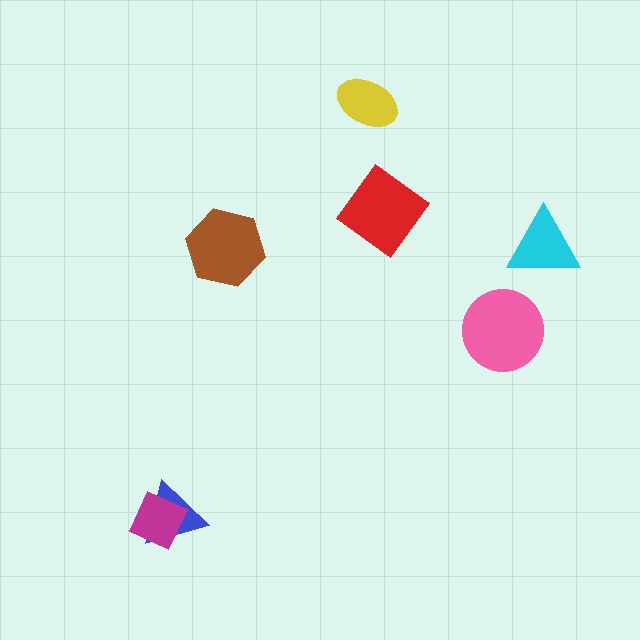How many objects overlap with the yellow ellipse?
0 objects overlap with the yellow ellipse.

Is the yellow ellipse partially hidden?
No, no other shape covers it.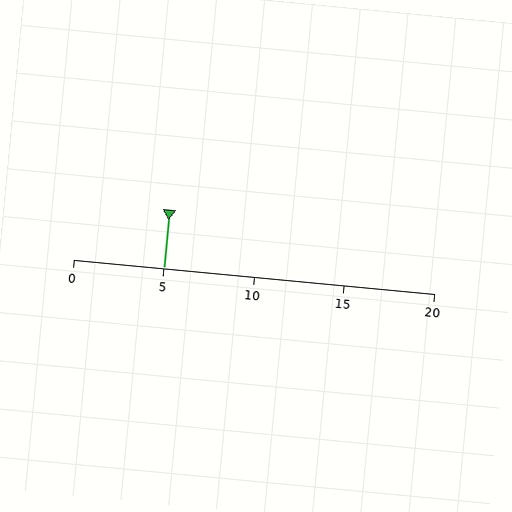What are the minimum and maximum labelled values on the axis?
The axis runs from 0 to 20.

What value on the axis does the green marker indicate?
The marker indicates approximately 5.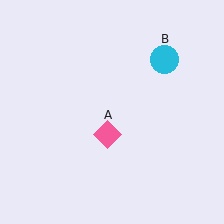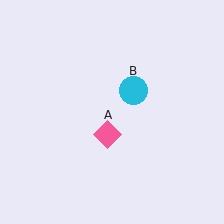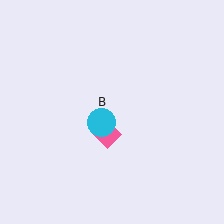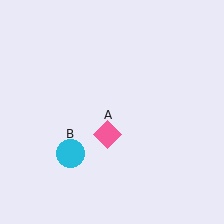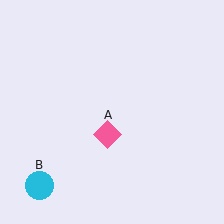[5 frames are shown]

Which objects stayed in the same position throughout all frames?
Pink diamond (object A) remained stationary.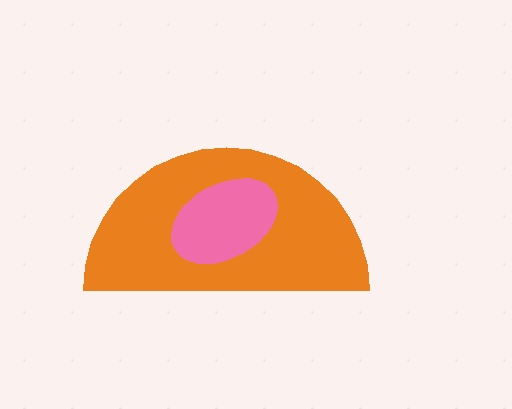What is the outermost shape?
The orange semicircle.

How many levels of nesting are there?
2.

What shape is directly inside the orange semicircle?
The pink ellipse.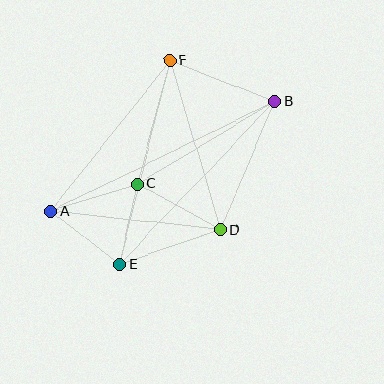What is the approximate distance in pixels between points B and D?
The distance between B and D is approximately 139 pixels.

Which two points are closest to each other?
Points C and E are closest to each other.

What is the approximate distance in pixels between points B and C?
The distance between B and C is approximately 161 pixels.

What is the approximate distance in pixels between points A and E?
The distance between A and E is approximately 87 pixels.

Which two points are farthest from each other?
Points A and B are farthest from each other.